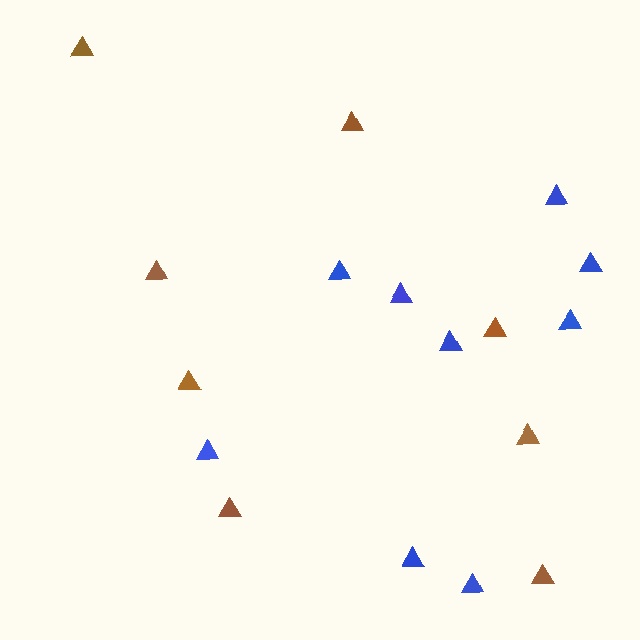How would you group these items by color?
There are 2 groups: one group of blue triangles (9) and one group of brown triangles (8).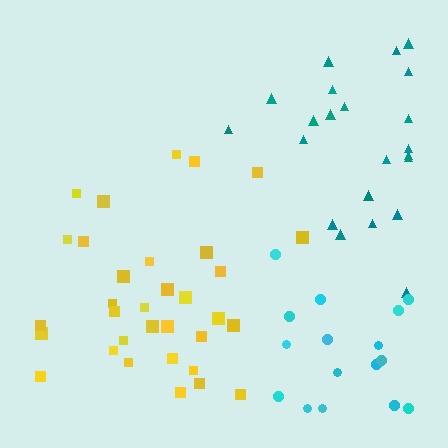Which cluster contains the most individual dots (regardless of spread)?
Yellow (33).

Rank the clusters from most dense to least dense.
yellow, teal, cyan.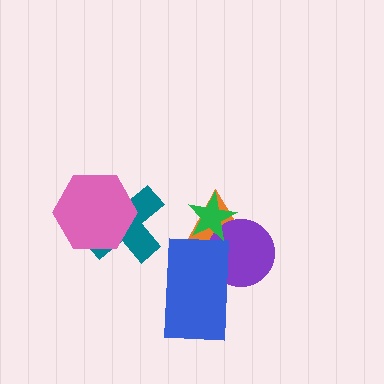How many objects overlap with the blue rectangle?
2 objects overlap with the blue rectangle.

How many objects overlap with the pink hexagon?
1 object overlaps with the pink hexagon.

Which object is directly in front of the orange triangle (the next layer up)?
The purple circle is directly in front of the orange triangle.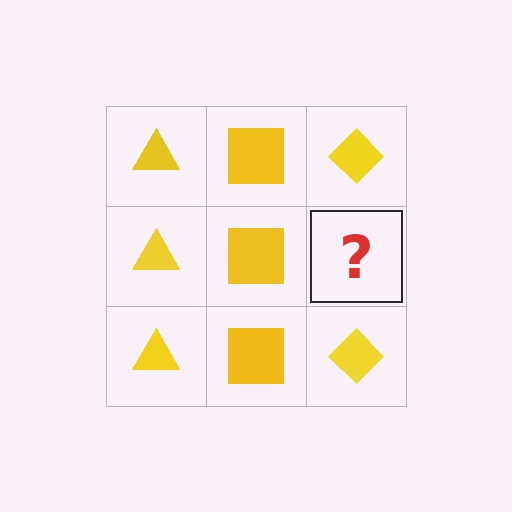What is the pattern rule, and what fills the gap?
The rule is that each column has a consistent shape. The gap should be filled with a yellow diamond.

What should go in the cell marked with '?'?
The missing cell should contain a yellow diamond.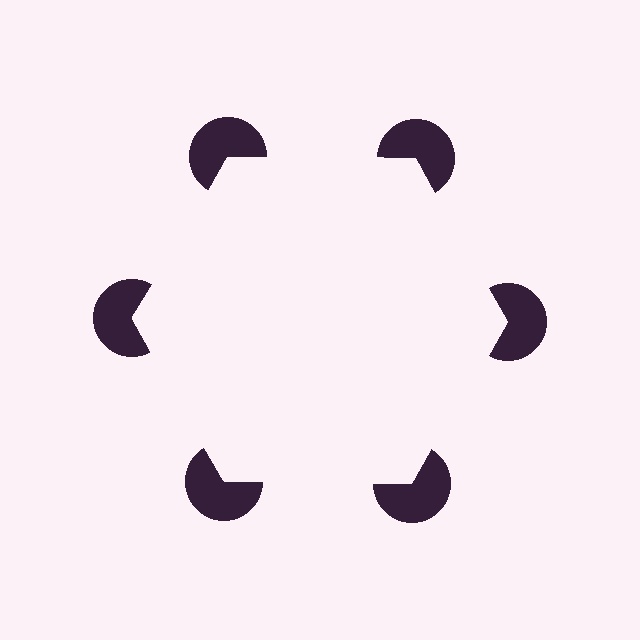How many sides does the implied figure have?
6 sides.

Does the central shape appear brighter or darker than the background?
It typically appears slightly brighter than the background, even though no actual brightness change is drawn.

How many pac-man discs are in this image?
There are 6 — one at each vertex of the illusory hexagon.